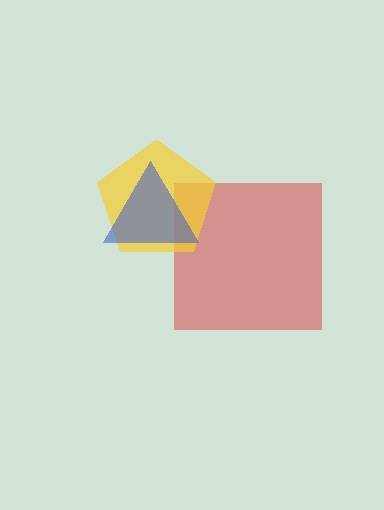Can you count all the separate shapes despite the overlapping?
Yes, there are 3 separate shapes.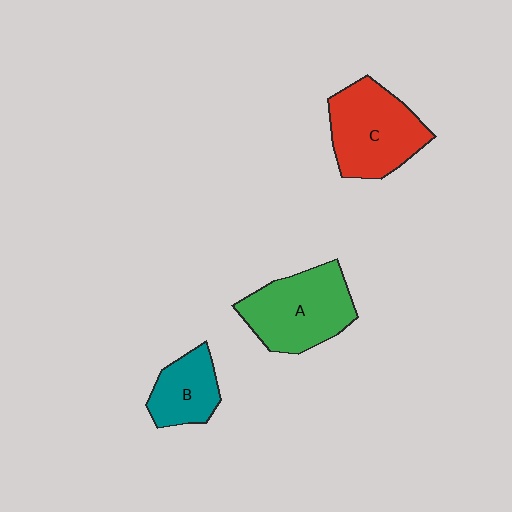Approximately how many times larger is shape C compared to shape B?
Approximately 1.7 times.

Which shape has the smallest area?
Shape B (teal).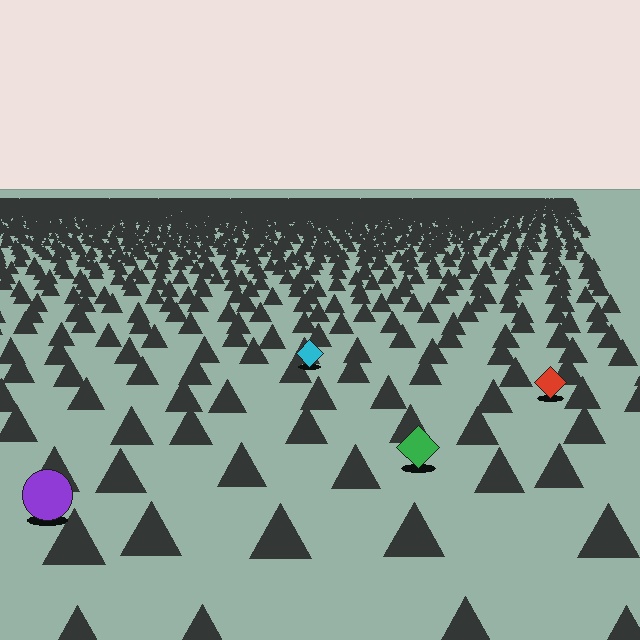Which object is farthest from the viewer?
The cyan diamond is farthest from the viewer. It appears smaller and the ground texture around it is denser.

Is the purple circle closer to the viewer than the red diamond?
Yes. The purple circle is closer — you can tell from the texture gradient: the ground texture is coarser near it.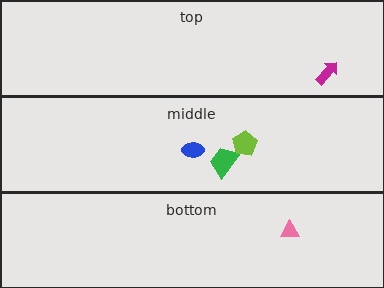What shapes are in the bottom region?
The pink triangle.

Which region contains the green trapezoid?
The middle region.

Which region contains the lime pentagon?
The middle region.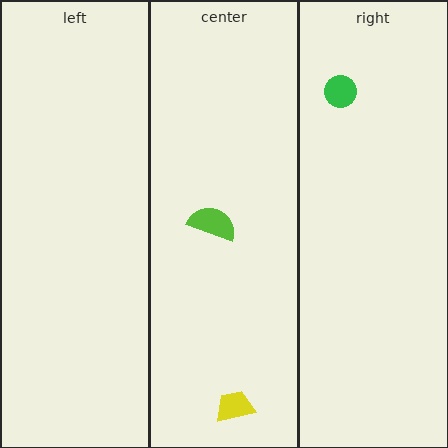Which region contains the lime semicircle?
The center region.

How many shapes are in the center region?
2.